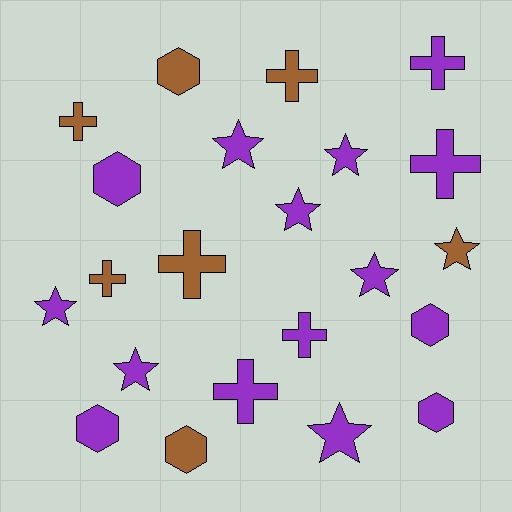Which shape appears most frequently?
Cross, with 8 objects.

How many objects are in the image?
There are 22 objects.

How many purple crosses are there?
There are 4 purple crosses.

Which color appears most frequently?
Purple, with 15 objects.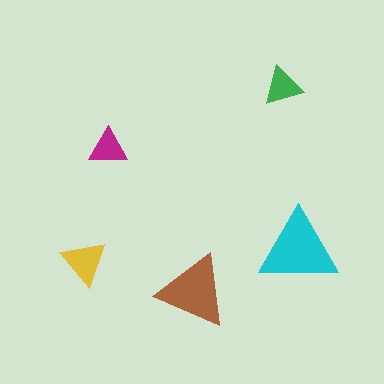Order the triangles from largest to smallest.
the cyan one, the brown one, the yellow one, the green one, the magenta one.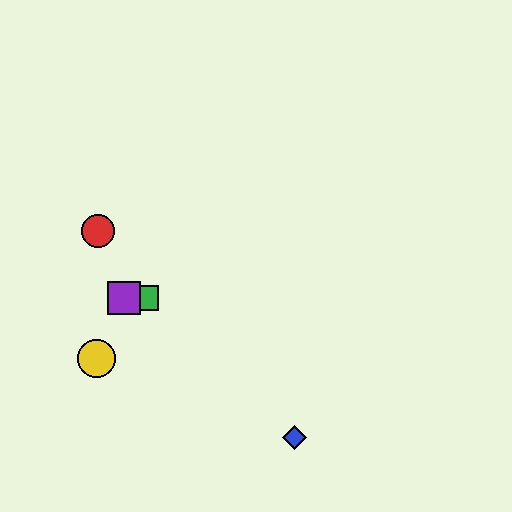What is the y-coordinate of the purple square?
The purple square is at y≈298.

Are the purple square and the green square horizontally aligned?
Yes, both are at y≈298.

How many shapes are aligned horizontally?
2 shapes (the green square, the purple square) are aligned horizontally.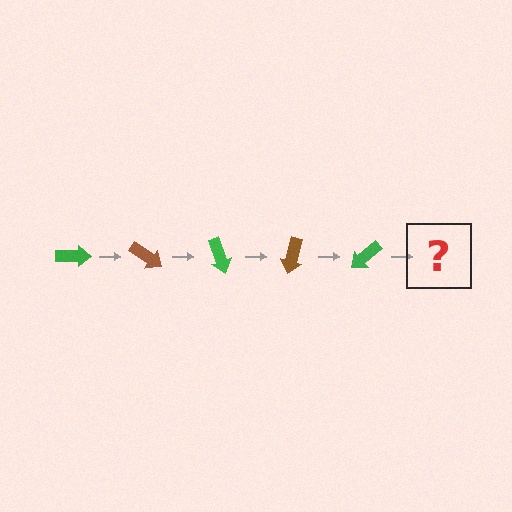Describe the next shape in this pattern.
It should be a brown arrow, rotated 175 degrees from the start.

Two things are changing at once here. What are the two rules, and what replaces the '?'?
The two rules are that it rotates 35 degrees each step and the color cycles through green and brown. The '?' should be a brown arrow, rotated 175 degrees from the start.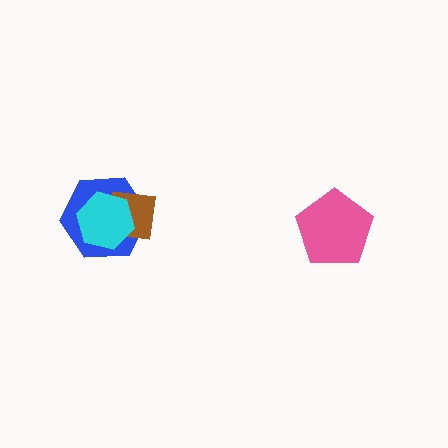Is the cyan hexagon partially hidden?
No, no other shape covers it.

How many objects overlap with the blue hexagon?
2 objects overlap with the blue hexagon.